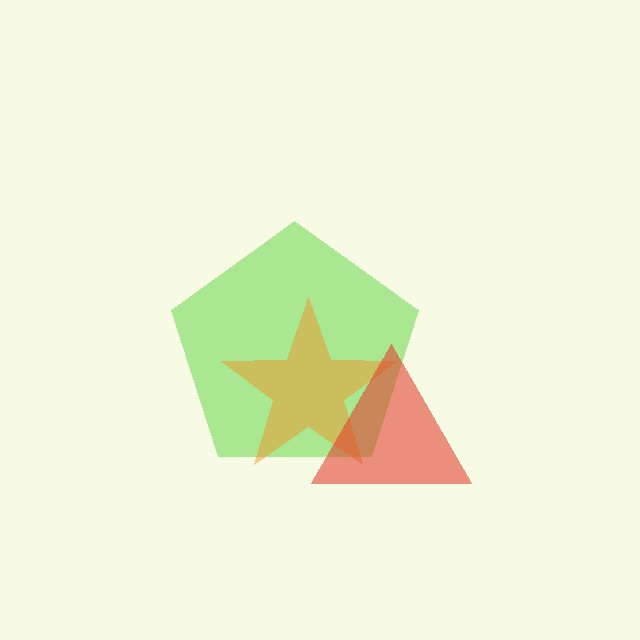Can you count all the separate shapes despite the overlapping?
Yes, there are 3 separate shapes.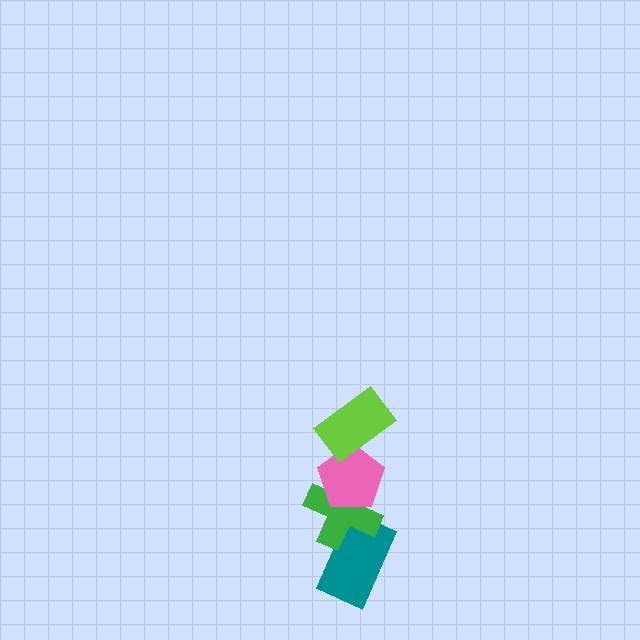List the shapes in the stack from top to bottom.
From top to bottom: the lime rectangle, the pink pentagon, the green cross, the teal rectangle.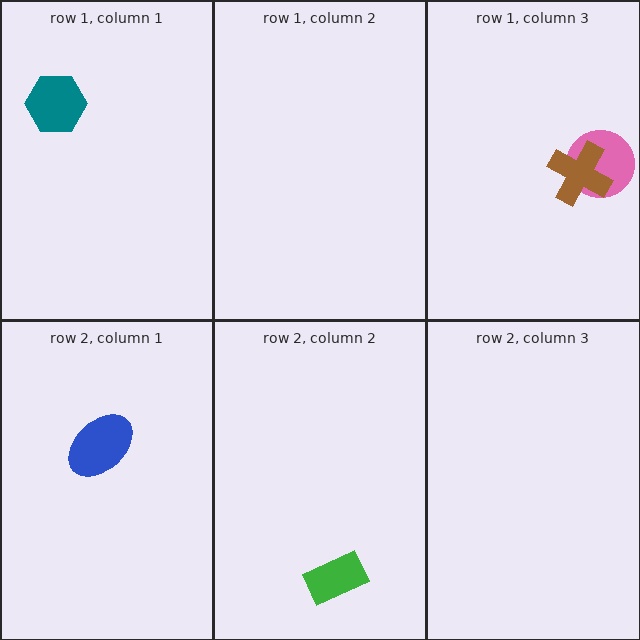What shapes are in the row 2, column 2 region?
The green rectangle.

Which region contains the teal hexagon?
The row 1, column 1 region.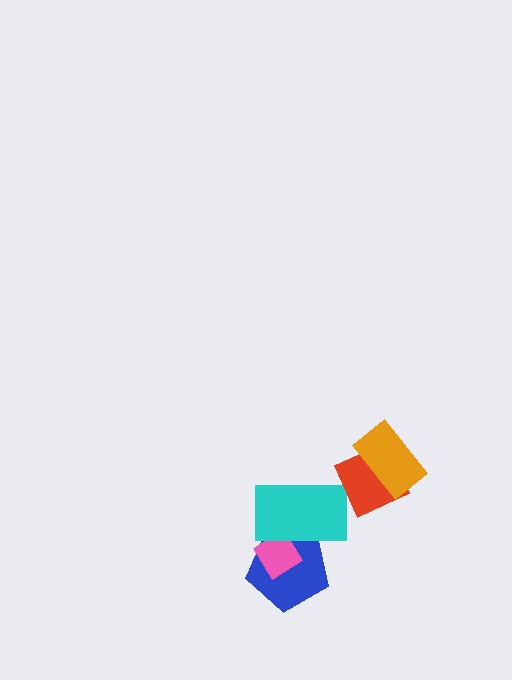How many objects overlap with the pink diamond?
2 objects overlap with the pink diamond.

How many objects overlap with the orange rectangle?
1 object overlaps with the orange rectangle.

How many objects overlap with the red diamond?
1 object overlaps with the red diamond.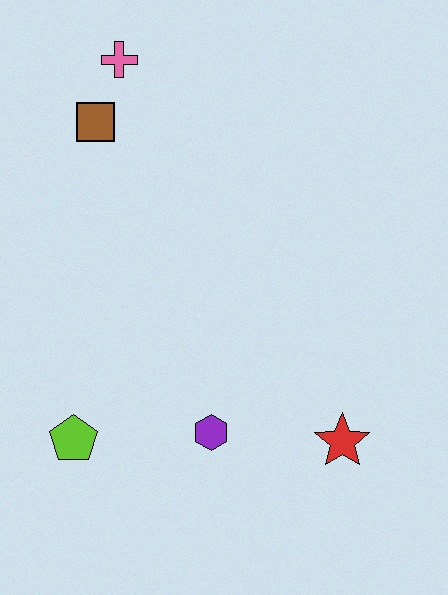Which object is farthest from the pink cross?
The red star is farthest from the pink cross.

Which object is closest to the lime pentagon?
The purple hexagon is closest to the lime pentagon.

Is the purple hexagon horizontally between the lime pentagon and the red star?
Yes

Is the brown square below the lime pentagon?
No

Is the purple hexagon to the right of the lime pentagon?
Yes